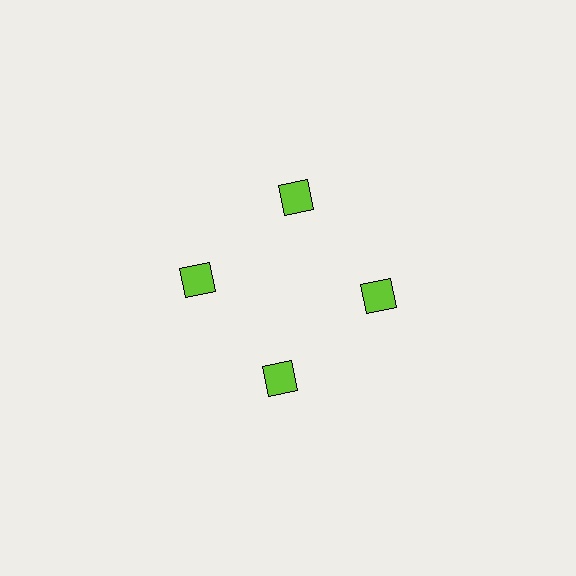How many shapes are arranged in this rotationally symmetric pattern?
There are 4 shapes, arranged in 4 groups of 1.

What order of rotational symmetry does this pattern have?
This pattern has 4-fold rotational symmetry.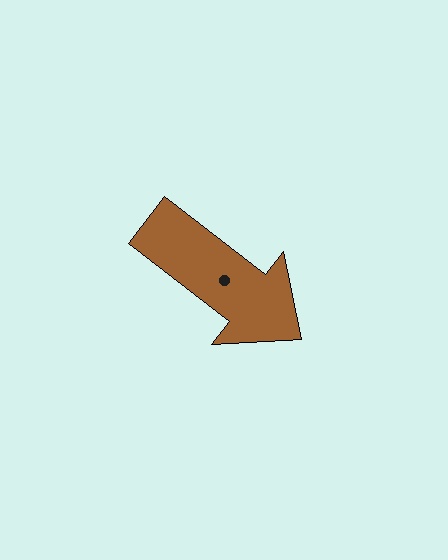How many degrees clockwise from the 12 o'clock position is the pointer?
Approximately 128 degrees.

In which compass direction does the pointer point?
Southeast.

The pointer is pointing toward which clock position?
Roughly 4 o'clock.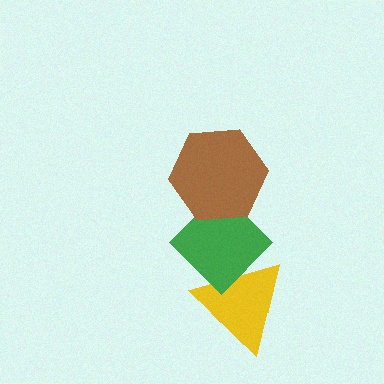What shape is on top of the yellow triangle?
The green diamond is on top of the yellow triangle.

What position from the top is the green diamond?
The green diamond is 2nd from the top.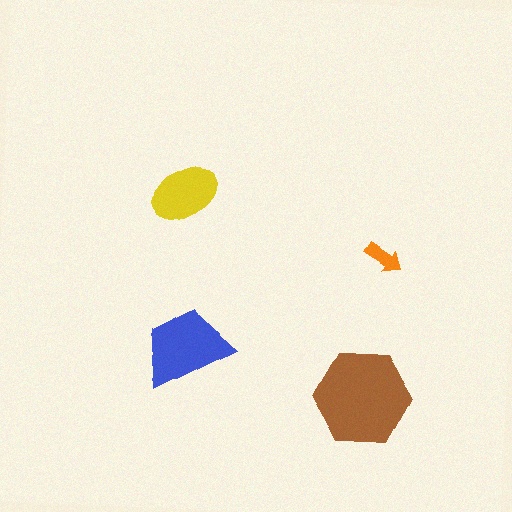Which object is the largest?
The brown hexagon.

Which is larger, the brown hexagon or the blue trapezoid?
The brown hexagon.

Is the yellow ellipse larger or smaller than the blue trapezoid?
Smaller.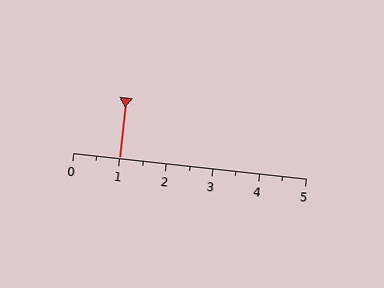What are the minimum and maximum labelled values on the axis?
The axis runs from 0 to 5.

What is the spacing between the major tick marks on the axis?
The major ticks are spaced 1 apart.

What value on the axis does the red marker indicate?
The marker indicates approximately 1.